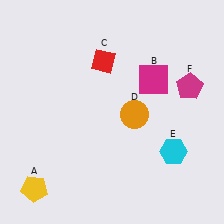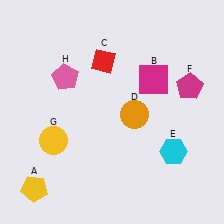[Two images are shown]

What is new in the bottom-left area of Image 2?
A yellow circle (G) was added in the bottom-left area of Image 2.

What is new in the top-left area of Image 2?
A pink pentagon (H) was added in the top-left area of Image 2.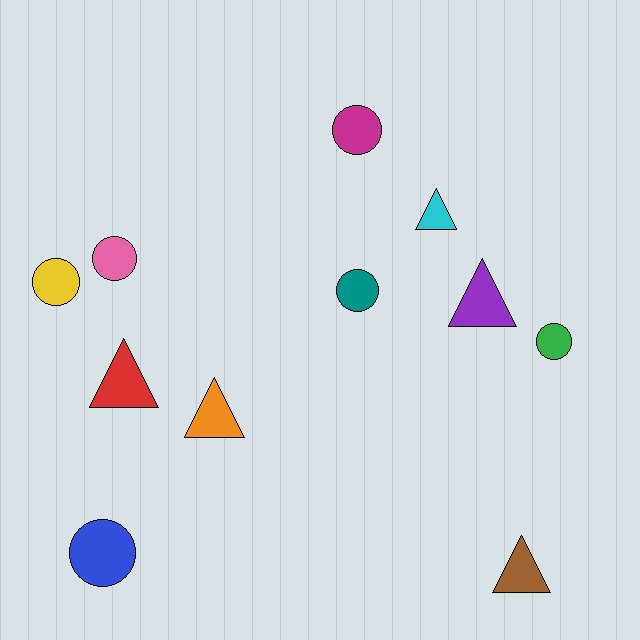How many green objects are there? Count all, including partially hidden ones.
There is 1 green object.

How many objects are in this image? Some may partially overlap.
There are 11 objects.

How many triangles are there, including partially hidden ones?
There are 5 triangles.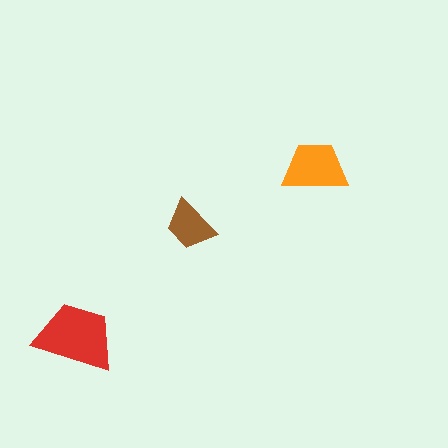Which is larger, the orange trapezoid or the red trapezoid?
The red one.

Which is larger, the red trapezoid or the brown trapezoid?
The red one.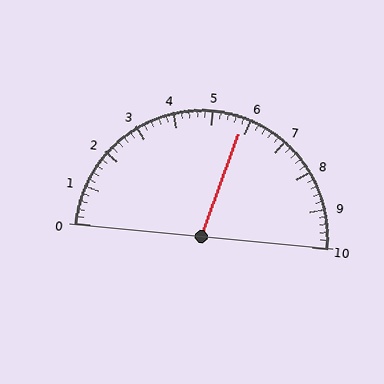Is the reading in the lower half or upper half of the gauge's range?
The reading is in the upper half of the range (0 to 10).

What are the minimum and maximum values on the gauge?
The gauge ranges from 0 to 10.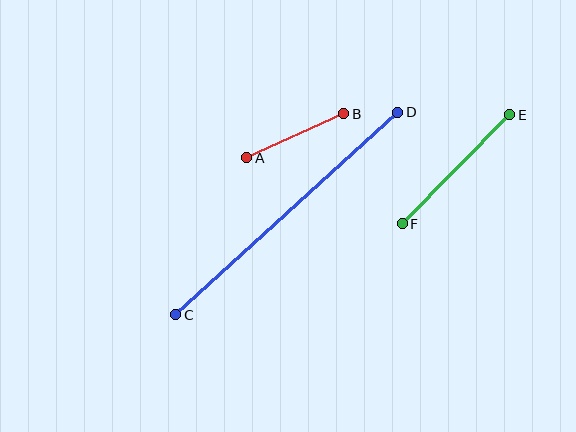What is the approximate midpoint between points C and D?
The midpoint is at approximately (287, 213) pixels.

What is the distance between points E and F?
The distance is approximately 153 pixels.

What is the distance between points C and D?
The distance is approximately 301 pixels.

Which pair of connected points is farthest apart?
Points C and D are farthest apart.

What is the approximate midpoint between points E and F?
The midpoint is at approximately (456, 169) pixels.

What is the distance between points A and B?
The distance is approximately 106 pixels.